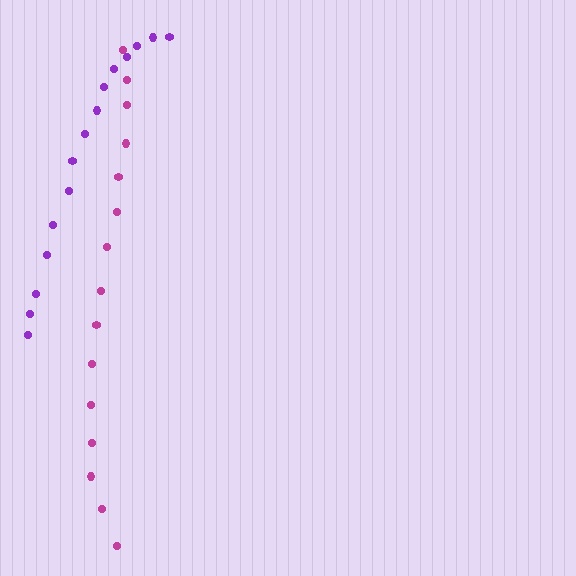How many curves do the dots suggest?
There are 2 distinct paths.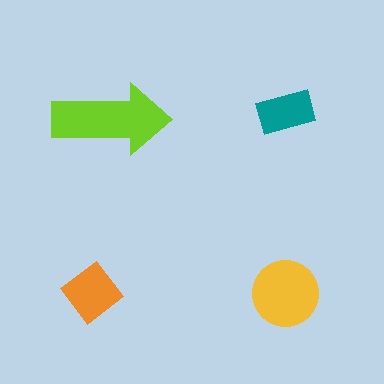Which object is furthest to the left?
The orange diamond is leftmost.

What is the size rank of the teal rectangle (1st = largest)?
4th.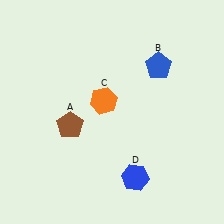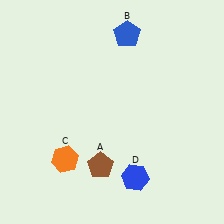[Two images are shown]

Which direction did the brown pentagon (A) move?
The brown pentagon (A) moved down.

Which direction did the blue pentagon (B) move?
The blue pentagon (B) moved up.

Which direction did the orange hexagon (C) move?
The orange hexagon (C) moved down.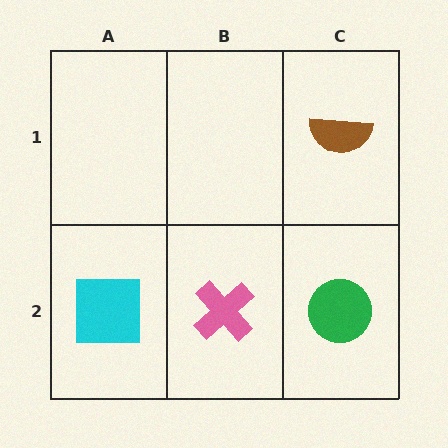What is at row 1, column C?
A brown semicircle.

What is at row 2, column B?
A pink cross.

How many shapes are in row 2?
3 shapes.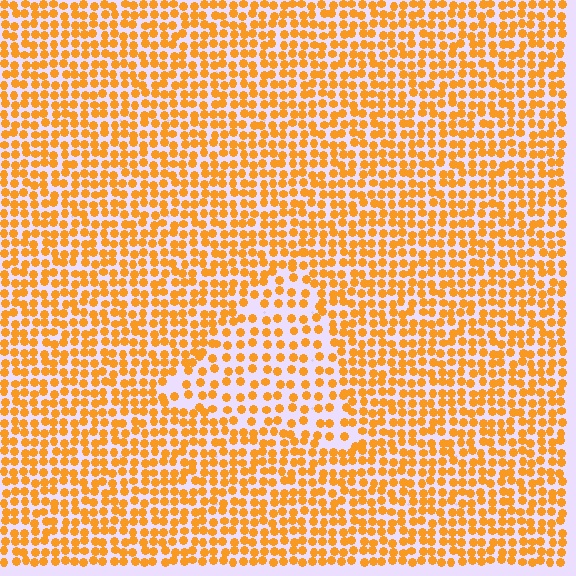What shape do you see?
I see a triangle.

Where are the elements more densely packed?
The elements are more densely packed outside the triangle boundary.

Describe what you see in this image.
The image contains small orange elements arranged at two different densities. A triangle-shaped region is visible where the elements are less densely packed than the surrounding area.